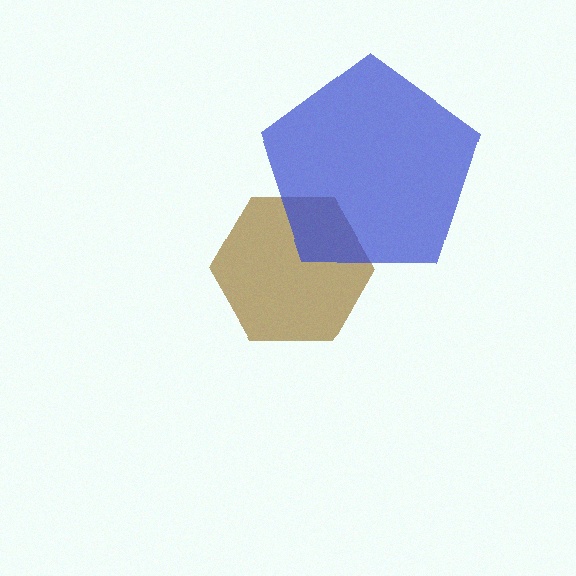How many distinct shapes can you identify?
There are 2 distinct shapes: a brown hexagon, a blue pentagon.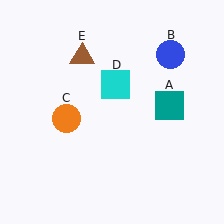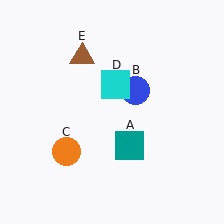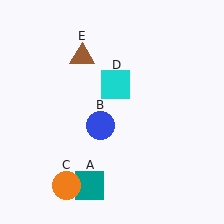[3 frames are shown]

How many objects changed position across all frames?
3 objects changed position: teal square (object A), blue circle (object B), orange circle (object C).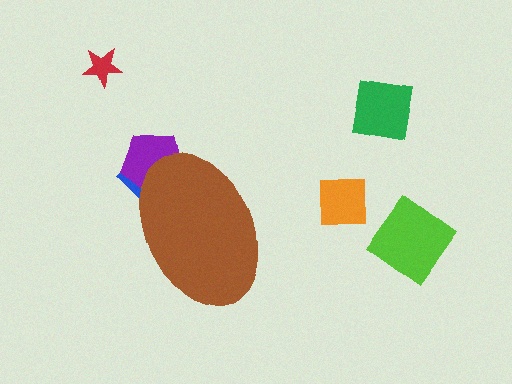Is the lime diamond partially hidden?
No, the lime diamond is fully visible.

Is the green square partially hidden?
No, the green square is fully visible.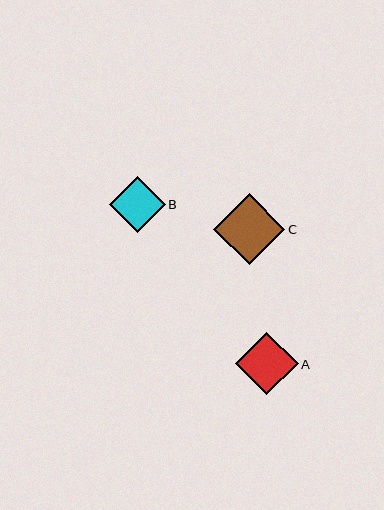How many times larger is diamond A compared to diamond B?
Diamond A is approximately 1.1 times the size of diamond B.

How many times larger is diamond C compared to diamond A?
Diamond C is approximately 1.1 times the size of diamond A.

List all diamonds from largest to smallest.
From largest to smallest: C, A, B.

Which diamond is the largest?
Diamond C is the largest with a size of approximately 71 pixels.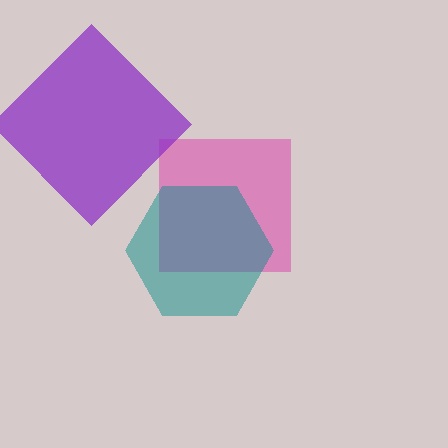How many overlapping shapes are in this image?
There are 3 overlapping shapes in the image.